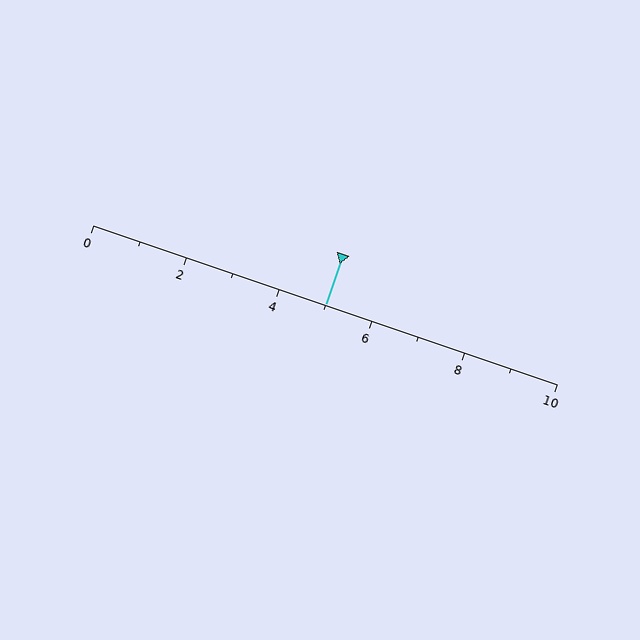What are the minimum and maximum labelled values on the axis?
The axis runs from 0 to 10.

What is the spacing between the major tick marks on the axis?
The major ticks are spaced 2 apart.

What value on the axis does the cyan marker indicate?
The marker indicates approximately 5.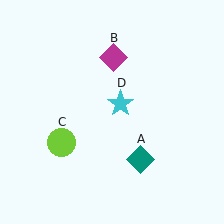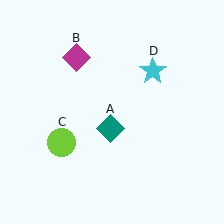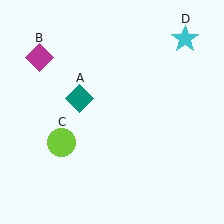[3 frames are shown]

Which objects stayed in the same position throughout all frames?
Lime circle (object C) remained stationary.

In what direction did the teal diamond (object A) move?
The teal diamond (object A) moved up and to the left.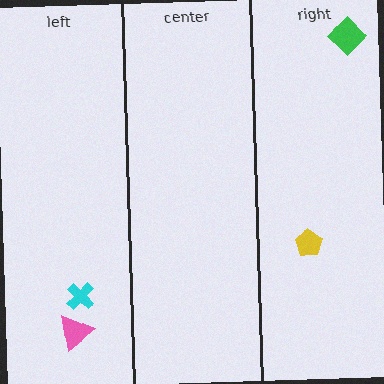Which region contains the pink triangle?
The left region.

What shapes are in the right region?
The yellow pentagon, the green diamond.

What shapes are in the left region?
The pink triangle, the cyan cross.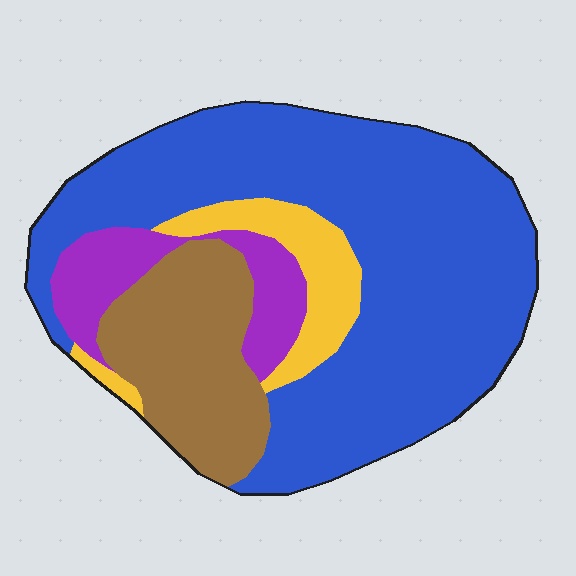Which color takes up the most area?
Blue, at roughly 60%.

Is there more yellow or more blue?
Blue.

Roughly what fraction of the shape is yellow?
Yellow takes up less than a sixth of the shape.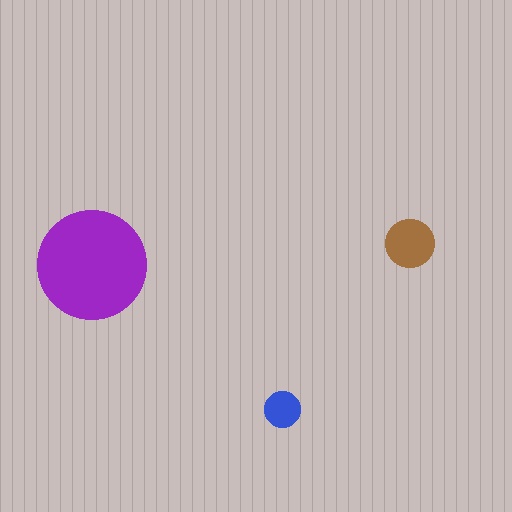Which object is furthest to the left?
The purple circle is leftmost.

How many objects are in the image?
There are 3 objects in the image.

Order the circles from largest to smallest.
the purple one, the brown one, the blue one.